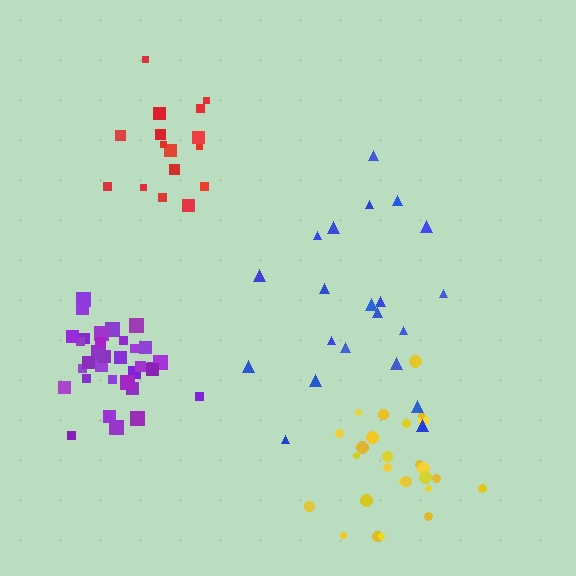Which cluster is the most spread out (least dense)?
Blue.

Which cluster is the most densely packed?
Purple.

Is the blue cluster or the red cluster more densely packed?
Red.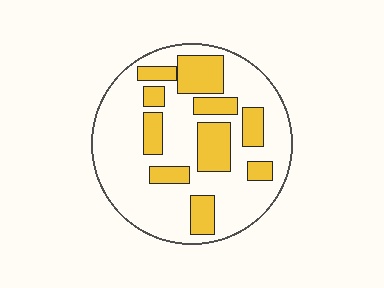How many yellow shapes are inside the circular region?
10.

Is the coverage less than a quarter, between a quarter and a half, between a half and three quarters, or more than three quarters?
Between a quarter and a half.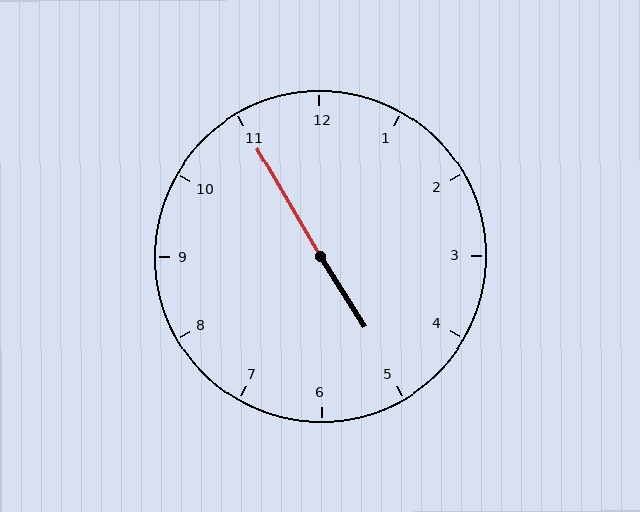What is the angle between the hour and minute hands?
Approximately 178 degrees.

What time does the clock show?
4:55.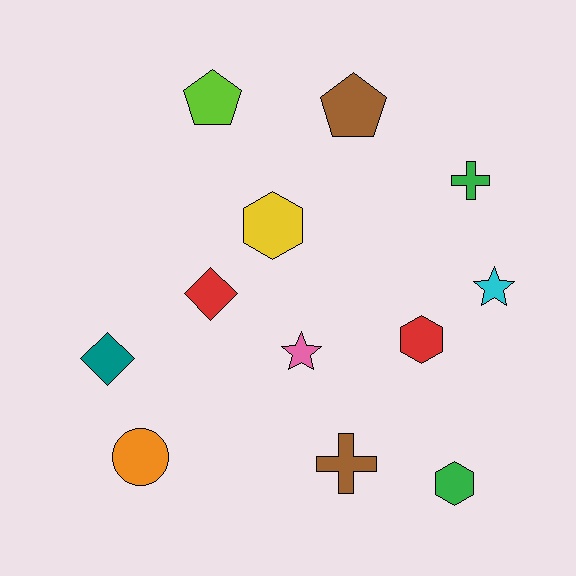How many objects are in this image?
There are 12 objects.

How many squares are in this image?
There are no squares.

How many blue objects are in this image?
There are no blue objects.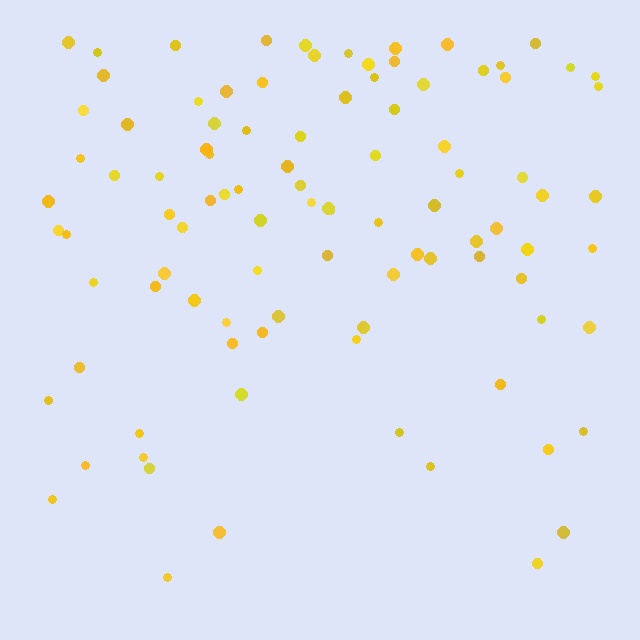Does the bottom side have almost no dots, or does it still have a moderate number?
Still a moderate number, just noticeably fewer than the top.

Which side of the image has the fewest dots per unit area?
The bottom.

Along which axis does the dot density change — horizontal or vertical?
Vertical.